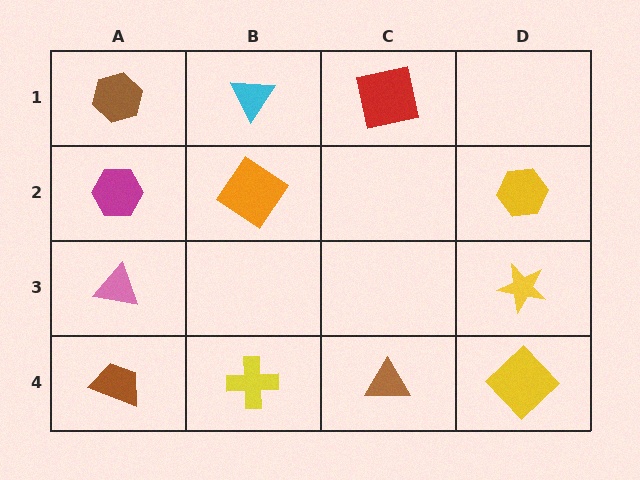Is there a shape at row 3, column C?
No, that cell is empty.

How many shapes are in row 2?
3 shapes.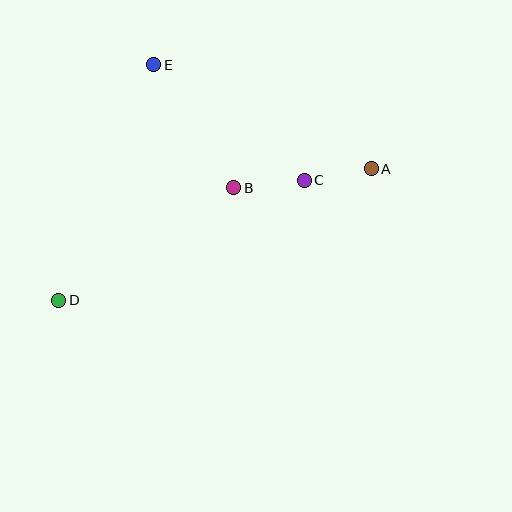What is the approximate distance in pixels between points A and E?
The distance between A and E is approximately 241 pixels.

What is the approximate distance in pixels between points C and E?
The distance between C and E is approximately 190 pixels.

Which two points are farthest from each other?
Points A and D are farthest from each other.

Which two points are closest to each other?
Points A and C are closest to each other.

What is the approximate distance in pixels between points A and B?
The distance between A and B is approximately 138 pixels.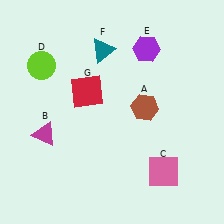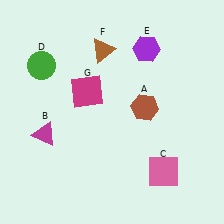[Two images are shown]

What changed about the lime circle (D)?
In Image 1, D is lime. In Image 2, it changed to green.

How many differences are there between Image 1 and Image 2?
There are 3 differences between the two images.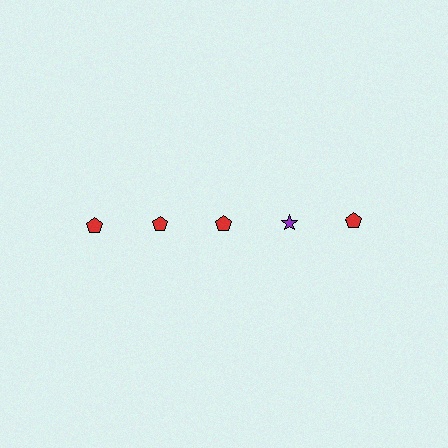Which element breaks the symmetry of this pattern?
The purple star in the top row, second from right column breaks the symmetry. All other shapes are red pentagons.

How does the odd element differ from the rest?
It differs in both color (purple instead of red) and shape (star instead of pentagon).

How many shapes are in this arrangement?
There are 5 shapes arranged in a grid pattern.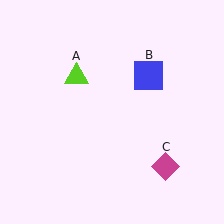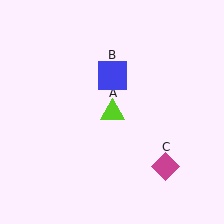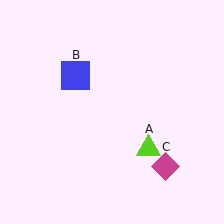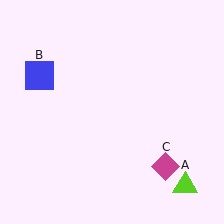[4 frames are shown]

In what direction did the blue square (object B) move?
The blue square (object B) moved left.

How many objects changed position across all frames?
2 objects changed position: lime triangle (object A), blue square (object B).